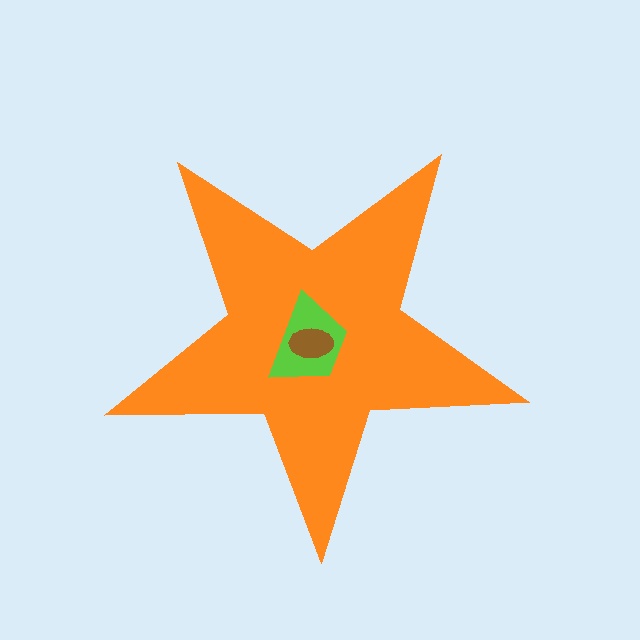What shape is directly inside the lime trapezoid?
The brown ellipse.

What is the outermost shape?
The orange star.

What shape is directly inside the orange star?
The lime trapezoid.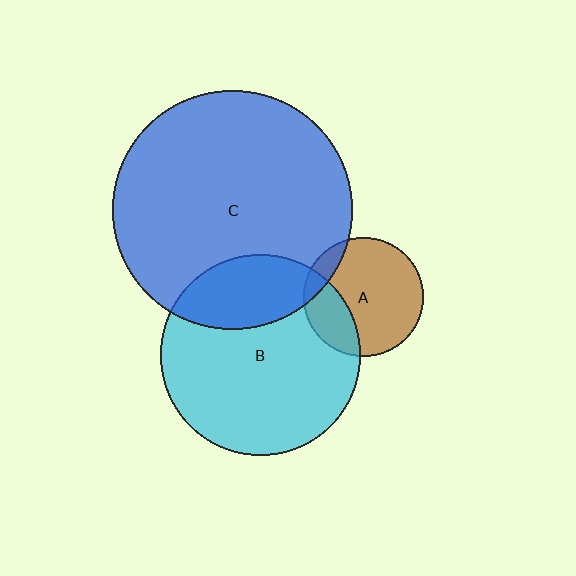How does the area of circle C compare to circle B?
Approximately 1.4 times.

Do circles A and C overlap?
Yes.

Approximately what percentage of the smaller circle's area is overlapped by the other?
Approximately 10%.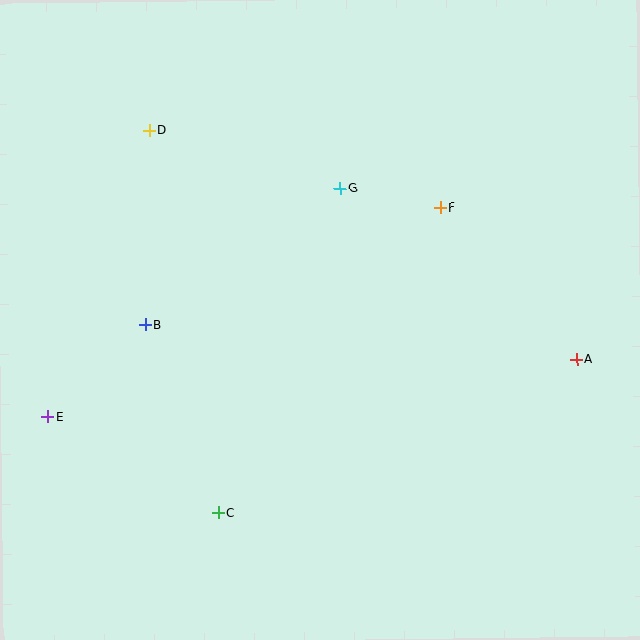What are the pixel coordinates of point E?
Point E is at (48, 417).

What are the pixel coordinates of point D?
Point D is at (149, 130).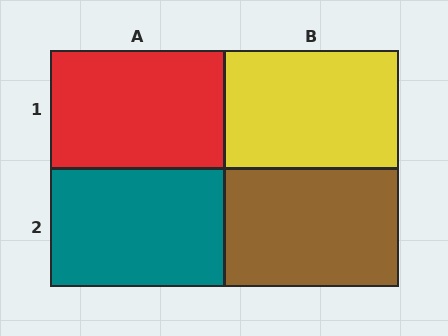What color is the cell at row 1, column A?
Red.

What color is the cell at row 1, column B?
Yellow.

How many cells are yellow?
1 cell is yellow.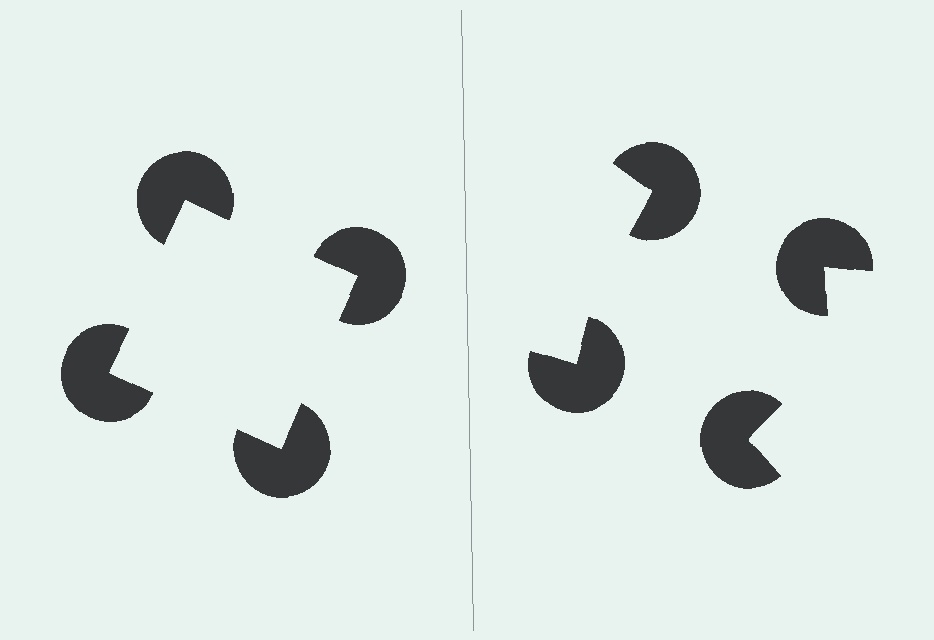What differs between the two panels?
The pac-man discs are positioned identically on both sides; only the wedge orientations differ. On the left they align to a square; on the right they are misaligned.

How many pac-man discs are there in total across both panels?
8 — 4 on each side.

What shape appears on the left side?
An illusory square.